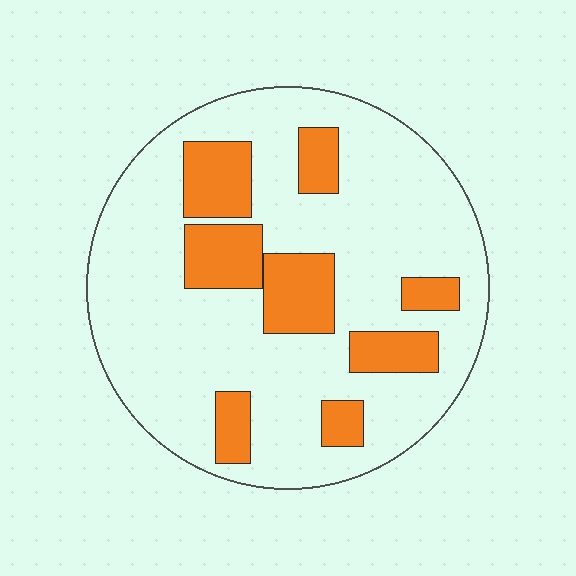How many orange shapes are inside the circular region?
8.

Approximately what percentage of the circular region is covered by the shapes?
Approximately 25%.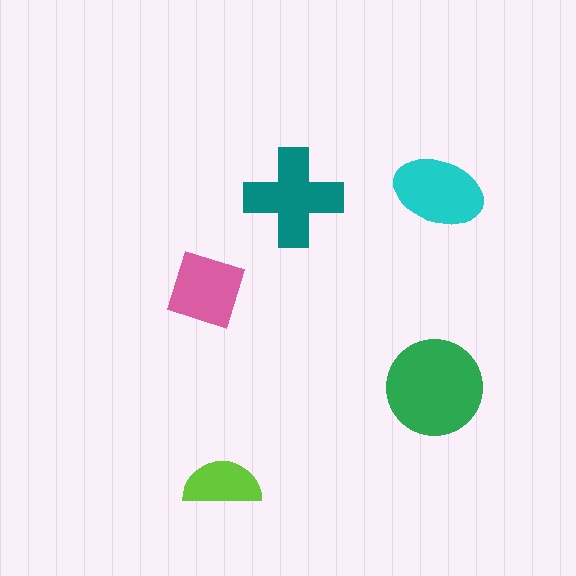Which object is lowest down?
The lime semicircle is bottommost.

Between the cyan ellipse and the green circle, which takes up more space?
The green circle.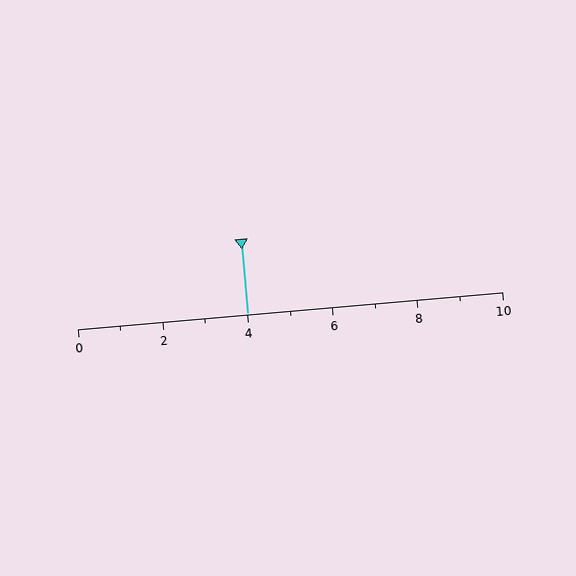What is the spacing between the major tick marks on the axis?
The major ticks are spaced 2 apart.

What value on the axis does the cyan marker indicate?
The marker indicates approximately 4.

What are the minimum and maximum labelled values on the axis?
The axis runs from 0 to 10.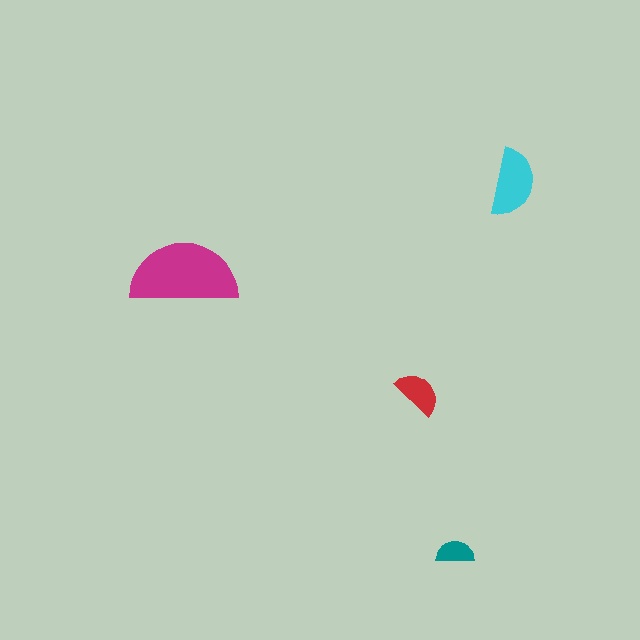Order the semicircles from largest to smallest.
the magenta one, the cyan one, the red one, the teal one.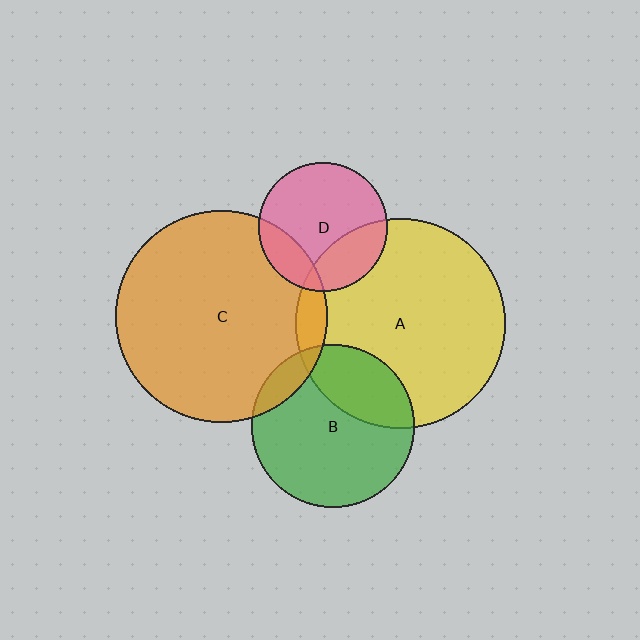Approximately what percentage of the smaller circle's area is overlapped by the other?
Approximately 10%.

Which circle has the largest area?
Circle C (orange).